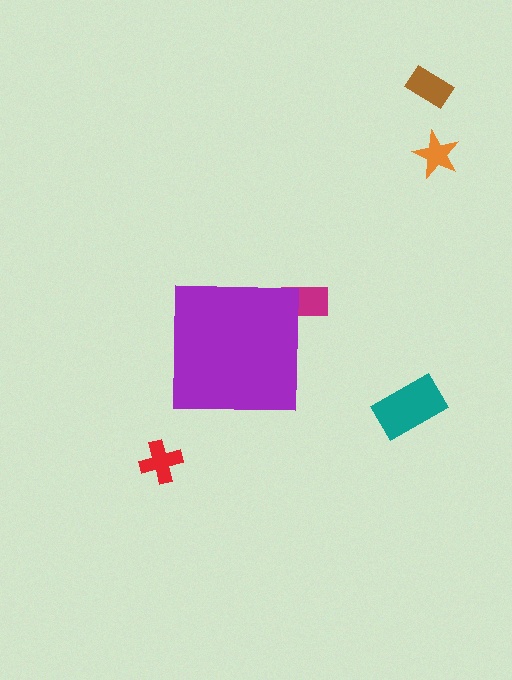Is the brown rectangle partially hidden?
No, the brown rectangle is fully visible.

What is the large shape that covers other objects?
A purple square.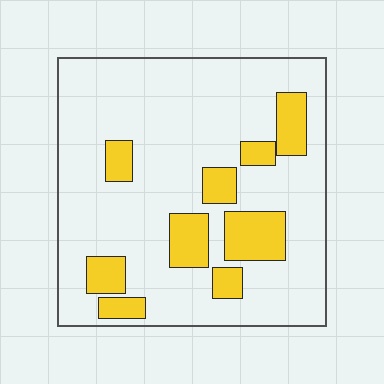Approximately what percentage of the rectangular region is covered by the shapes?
Approximately 20%.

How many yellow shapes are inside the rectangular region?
9.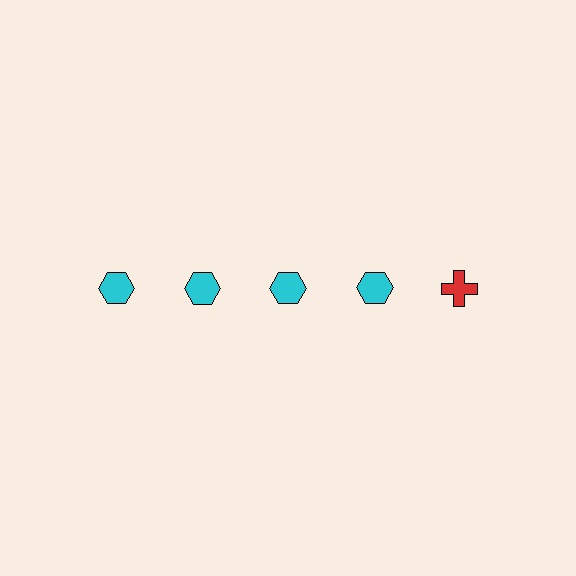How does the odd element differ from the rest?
It differs in both color (red instead of cyan) and shape (cross instead of hexagon).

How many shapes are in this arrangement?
There are 5 shapes arranged in a grid pattern.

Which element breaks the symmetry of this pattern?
The red cross in the top row, rightmost column breaks the symmetry. All other shapes are cyan hexagons.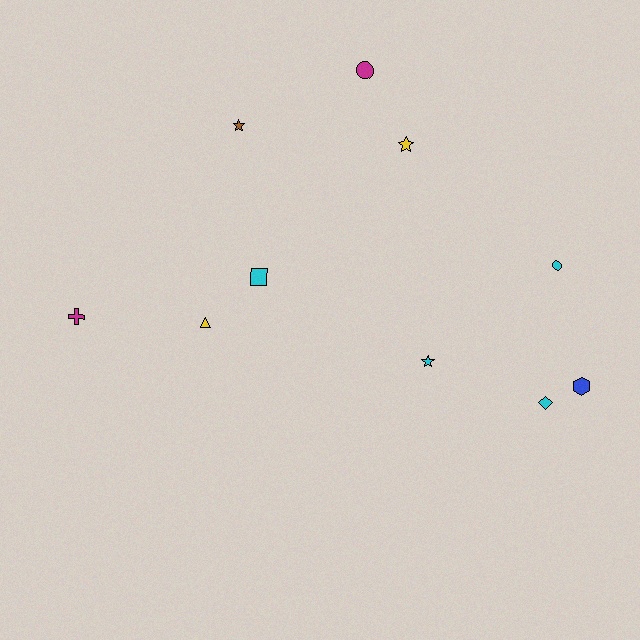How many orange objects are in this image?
There are no orange objects.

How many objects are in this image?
There are 10 objects.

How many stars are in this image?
There are 3 stars.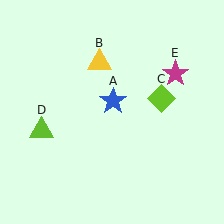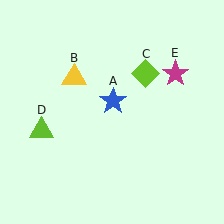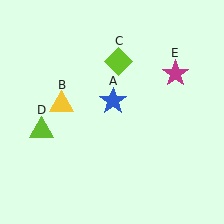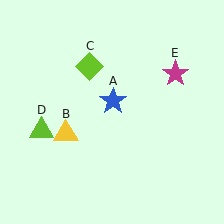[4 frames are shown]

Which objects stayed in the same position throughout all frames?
Blue star (object A) and lime triangle (object D) and magenta star (object E) remained stationary.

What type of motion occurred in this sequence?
The yellow triangle (object B), lime diamond (object C) rotated counterclockwise around the center of the scene.